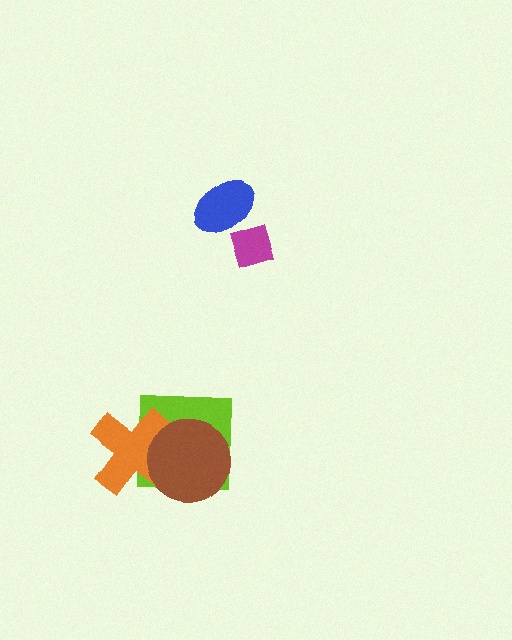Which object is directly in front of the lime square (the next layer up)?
The orange cross is directly in front of the lime square.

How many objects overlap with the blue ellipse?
1 object overlaps with the blue ellipse.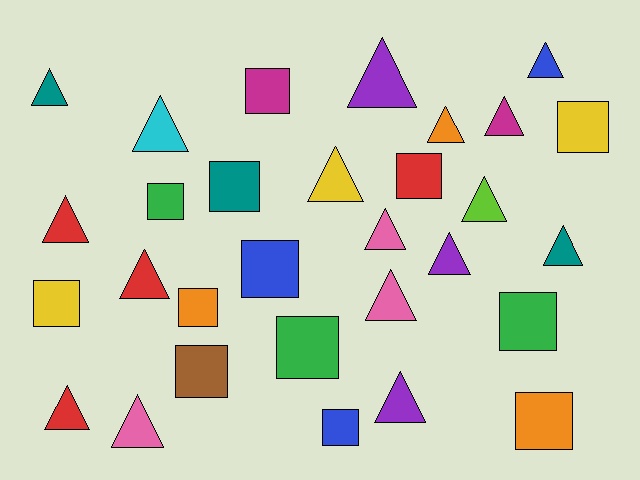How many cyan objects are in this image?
There is 1 cyan object.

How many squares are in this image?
There are 13 squares.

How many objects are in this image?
There are 30 objects.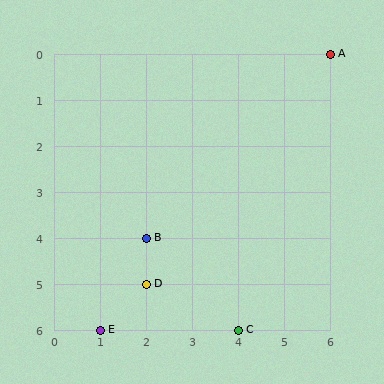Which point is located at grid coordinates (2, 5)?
Point D is at (2, 5).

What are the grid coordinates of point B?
Point B is at grid coordinates (2, 4).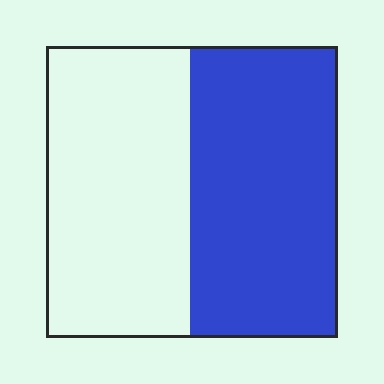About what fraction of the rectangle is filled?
About one half (1/2).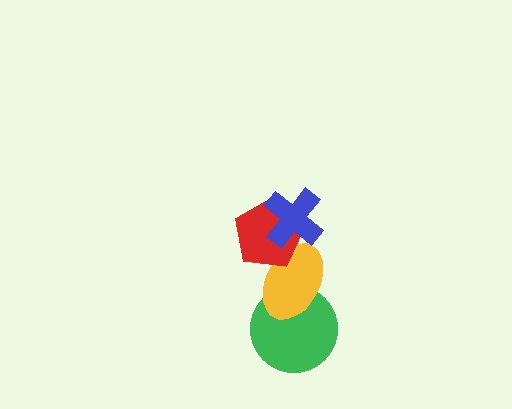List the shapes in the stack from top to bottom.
From top to bottom: the blue cross, the red pentagon, the yellow ellipse, the green circle.